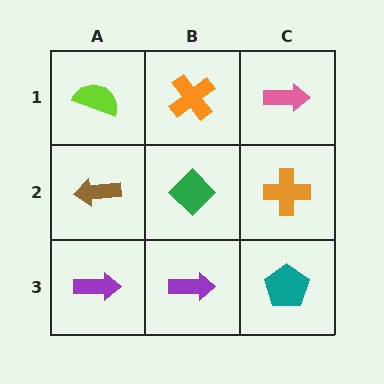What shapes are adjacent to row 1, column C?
An orange cross (row 2, column C), an orange cross (row 1, column B).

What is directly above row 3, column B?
A green diamond.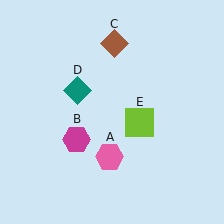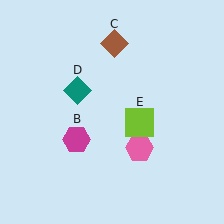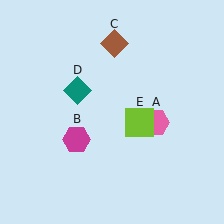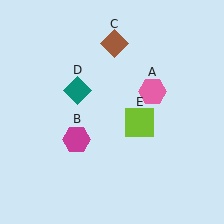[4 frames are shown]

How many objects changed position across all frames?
1 object changed position: pink hexagon (object A).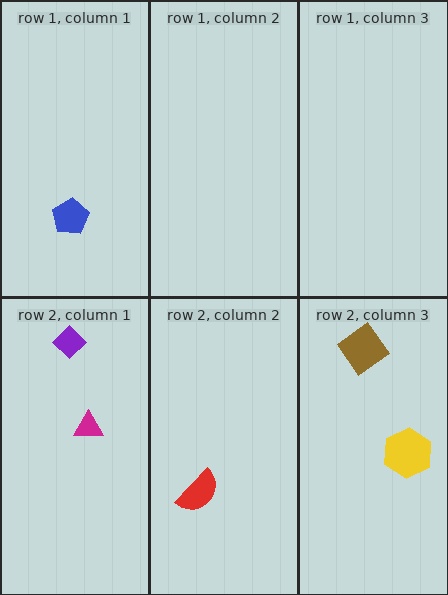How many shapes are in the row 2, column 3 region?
2.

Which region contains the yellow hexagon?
The row 2, column 3 region.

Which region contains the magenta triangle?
The row 2, column 1 region.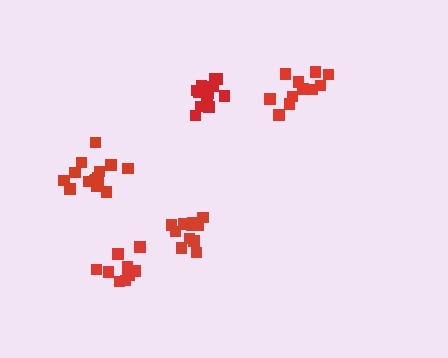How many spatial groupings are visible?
There are 5 spatial groupings.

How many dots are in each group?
Group 1: 11 dots, Group 2: 10 dots, Group 3: 15 dots, Group 4: 11 dots, Group 5: 13 dots (60 total).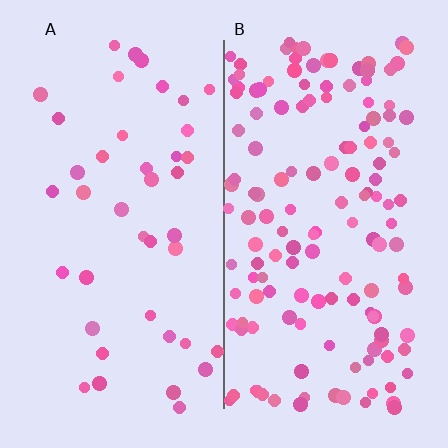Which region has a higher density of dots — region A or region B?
B (the right).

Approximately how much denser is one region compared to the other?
Approximately 3.5× — region B over region A.